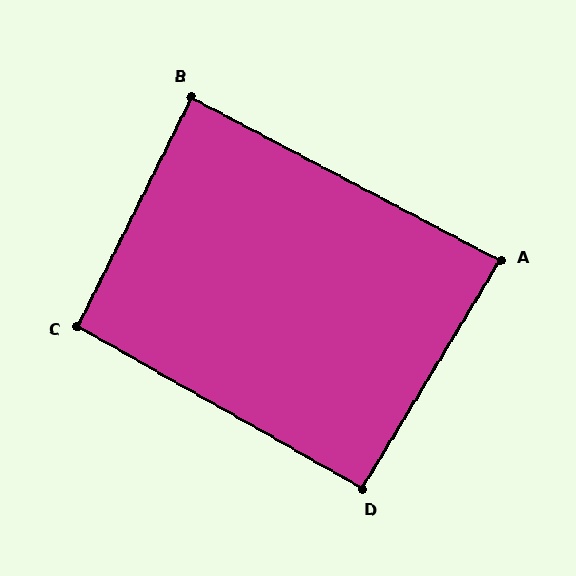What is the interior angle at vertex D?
Approximately 91 degrees (approximately right).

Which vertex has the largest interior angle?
C, at approximately 93 degrees.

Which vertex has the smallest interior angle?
A, at approximately 87 degrees.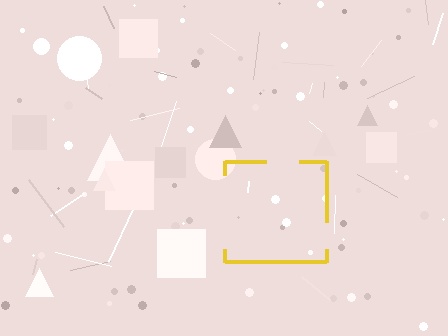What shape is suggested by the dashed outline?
The dashed outline suggests a square.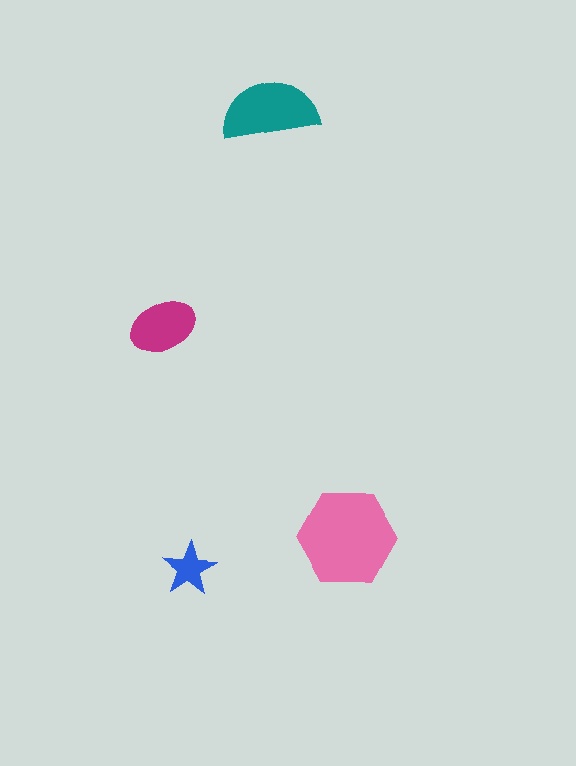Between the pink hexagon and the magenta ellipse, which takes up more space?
The pink hexagon.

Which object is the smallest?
The blue star.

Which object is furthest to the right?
The pink hexagon is rightmost.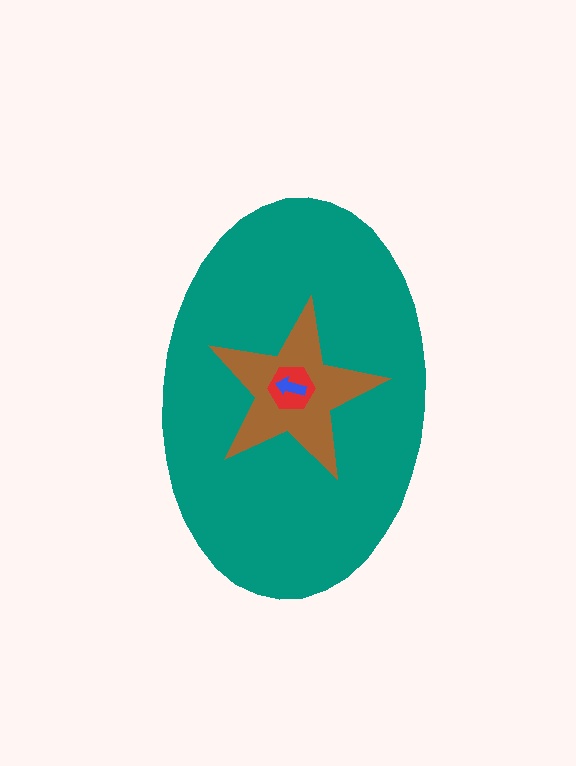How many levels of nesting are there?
4.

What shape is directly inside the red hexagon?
The blue arrow.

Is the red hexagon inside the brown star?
Yes.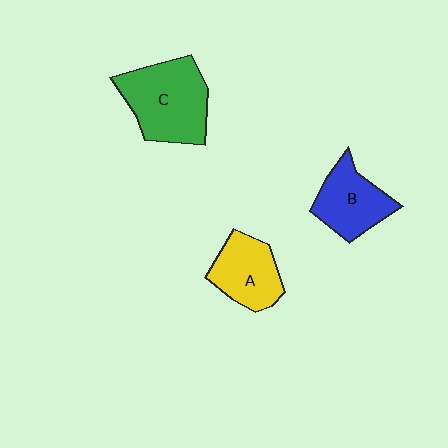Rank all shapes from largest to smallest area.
From largest to smallest: C (green), B (blue), A (yellow).